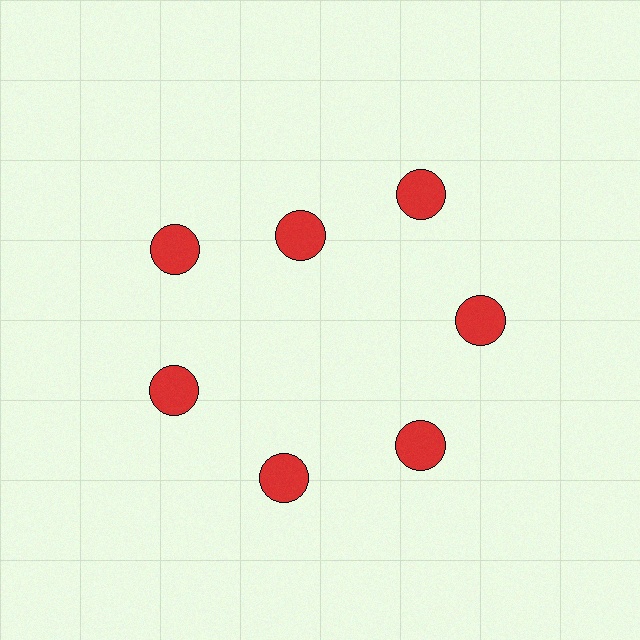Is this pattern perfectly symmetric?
No. The 7 red circles are arranged in a ring, but one element near the 12 o'clock position is pulled inward toward the center, breaking the 7-fold rotational symmetry.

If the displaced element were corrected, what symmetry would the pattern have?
It would have 7-fold rotational symmetry — the pattern would map onto itself every 51 degrees.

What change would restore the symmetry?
The symmetry would be restored by moving it outward, back onto the ring so that all 7 circles sit at equal angles and equal distance from the center.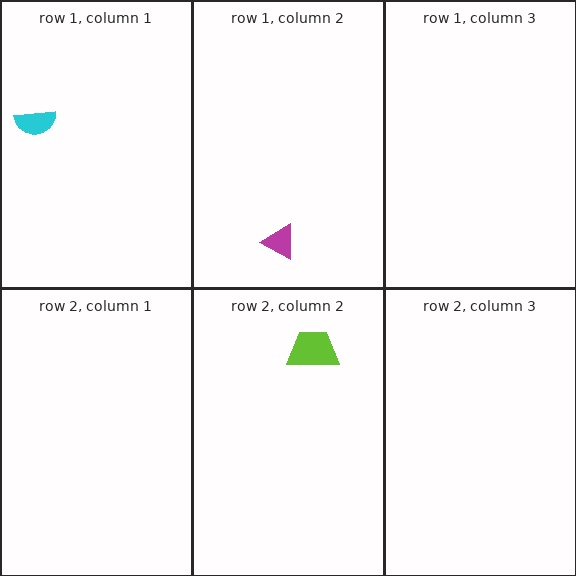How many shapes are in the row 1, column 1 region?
1.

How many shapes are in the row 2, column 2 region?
1.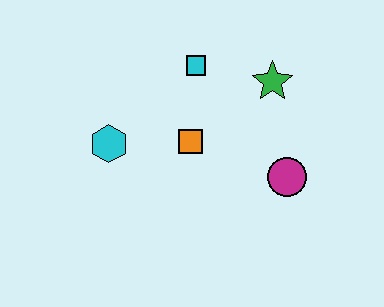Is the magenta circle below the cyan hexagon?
Yes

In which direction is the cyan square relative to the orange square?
The cyan square is above the orange square.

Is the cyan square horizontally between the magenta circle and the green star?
No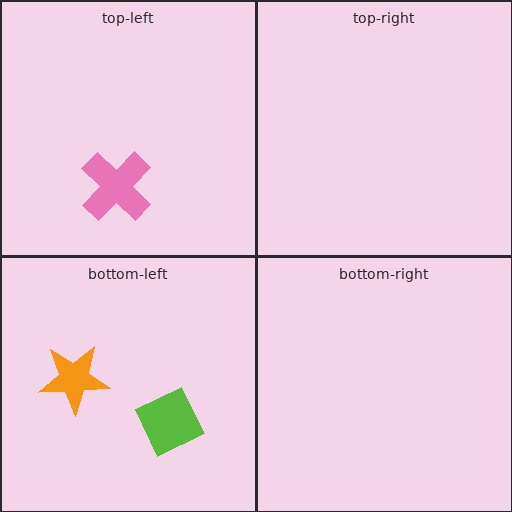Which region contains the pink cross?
The top-left region.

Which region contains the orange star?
The bottom-left region.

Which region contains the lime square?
The bottom-left region.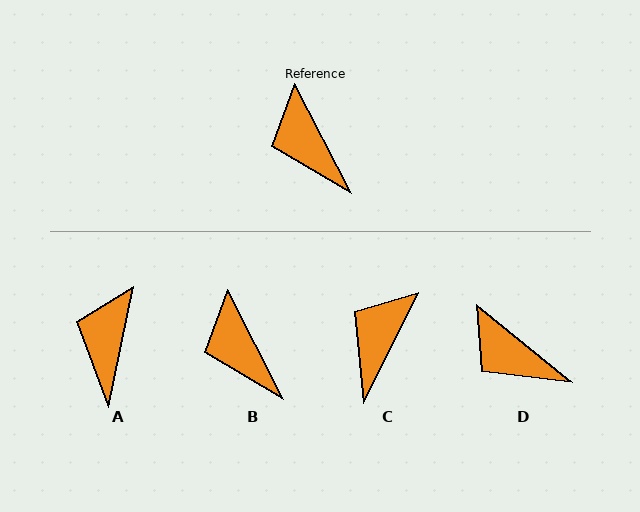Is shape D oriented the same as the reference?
No, it is off by about 24 degrees.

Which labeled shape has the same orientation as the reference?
B.